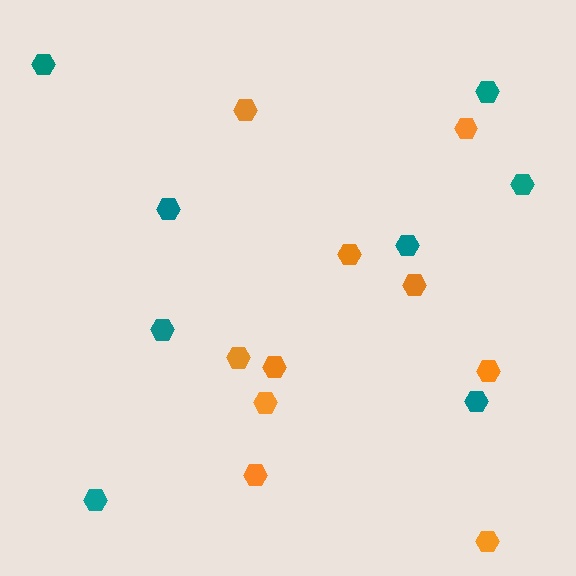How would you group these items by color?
There are 2 groups: one group of teal hexagons (8) and one group of orange hexagons (10).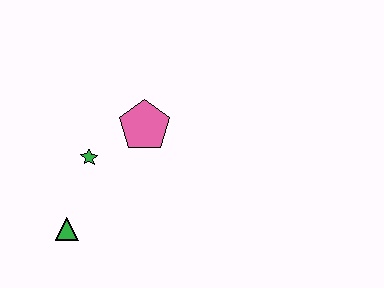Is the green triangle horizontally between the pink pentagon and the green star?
No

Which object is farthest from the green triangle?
The pink pentagon is farthest from the green triangle.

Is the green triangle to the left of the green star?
Yes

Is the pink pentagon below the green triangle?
No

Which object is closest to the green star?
The pink pentagon is closest to the green star.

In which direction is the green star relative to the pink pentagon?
The green star is to the left of the pink pentagon.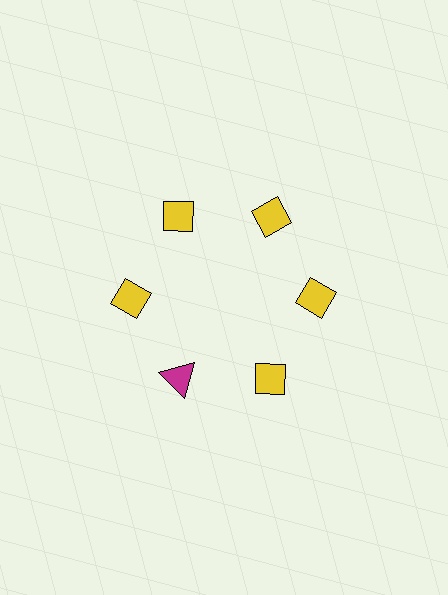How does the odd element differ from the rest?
It differs in both color (magenta instead of yellow) and shape (triangle instead of diamond).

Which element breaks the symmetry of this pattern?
The magenta triangle at roughly the 7 o'clock position breaks the symmetry. All other shapes are yellow diamonds.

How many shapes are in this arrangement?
There are 6 shapes arranged in a ring pattern.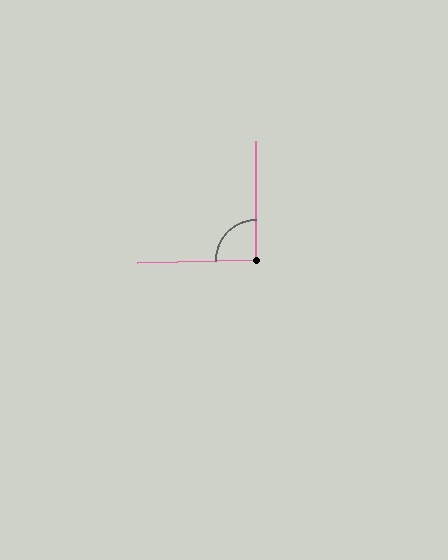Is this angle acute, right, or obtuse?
It is approximately a right angle.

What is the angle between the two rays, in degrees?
Approximately 91 degrees.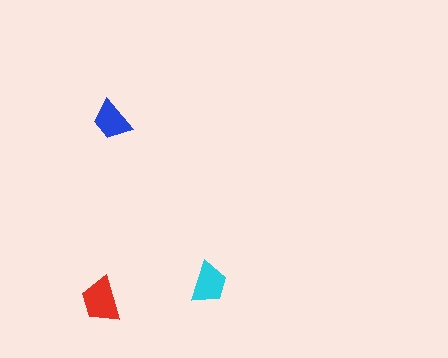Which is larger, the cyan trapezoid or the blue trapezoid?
The cyan one.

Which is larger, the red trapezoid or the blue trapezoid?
The red one.